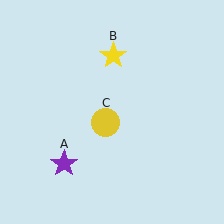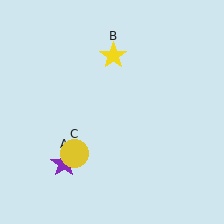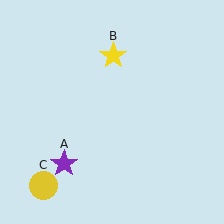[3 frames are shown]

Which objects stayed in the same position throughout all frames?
Purple star (object A) and yellow star (object B) remained stationary.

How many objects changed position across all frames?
1 object changed position: yellow circle (object C).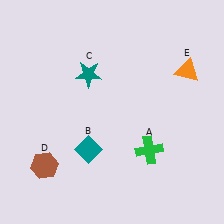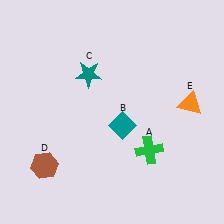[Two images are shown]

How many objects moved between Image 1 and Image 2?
2 objects moved between the two images.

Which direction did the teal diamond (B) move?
The teal diamond (B) moved right.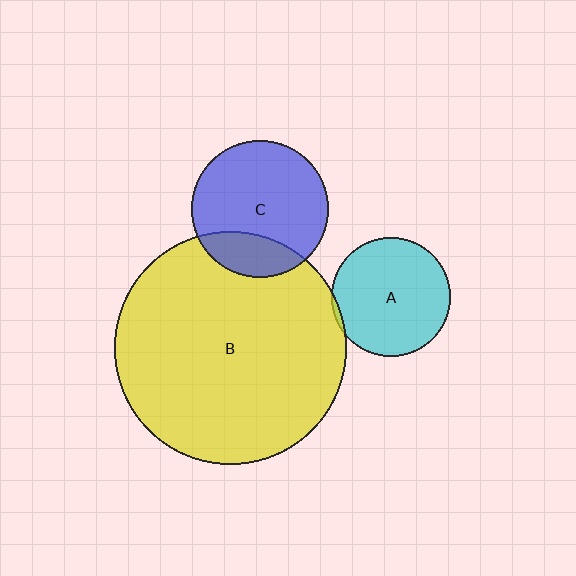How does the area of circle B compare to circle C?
Approximately 2.9 times.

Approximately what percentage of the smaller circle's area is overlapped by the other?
Approximately 20%.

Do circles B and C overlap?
Yes.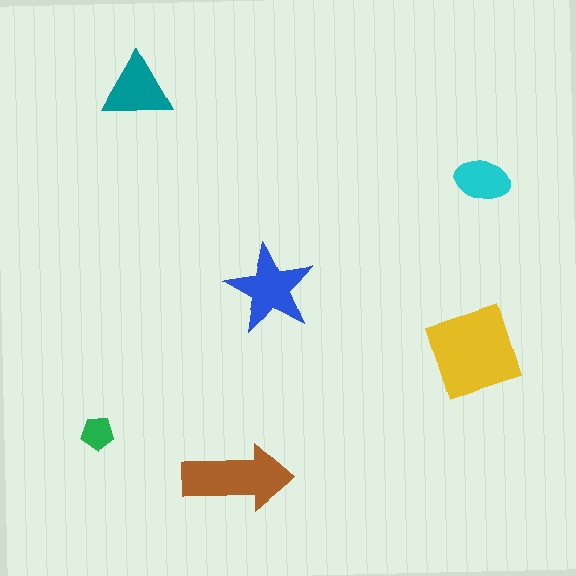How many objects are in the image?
There are 6 objects in the image.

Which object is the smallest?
The green pentagon.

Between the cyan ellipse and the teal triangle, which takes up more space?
The teal triangle.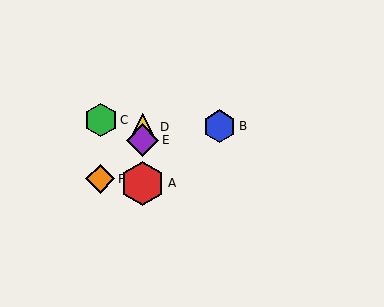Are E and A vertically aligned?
Yes, both are at x≈143.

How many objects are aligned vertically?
3 objects (A, D, E) are aligned vertically.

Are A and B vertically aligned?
No, A is at x≈143 and B is at x≈219.